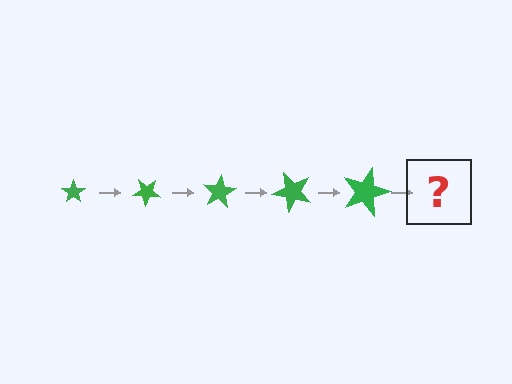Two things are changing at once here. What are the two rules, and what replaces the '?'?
The two rules are that the star grows larger each step and it rotates 40 degrees each step. The '?' should be a star, larger than the previous one and rotated 200 degrees from the start.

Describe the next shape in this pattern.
It should be a star, larger than the previous one and rotated 200 degrees from the start.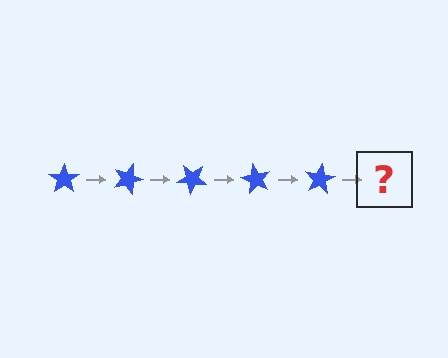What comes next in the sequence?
The next element should be a blue star rotated 100 degrees.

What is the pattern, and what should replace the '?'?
The pattern is that the star rotates 20 degrees each step. The '?' should be a blue star rotated 100 degrees.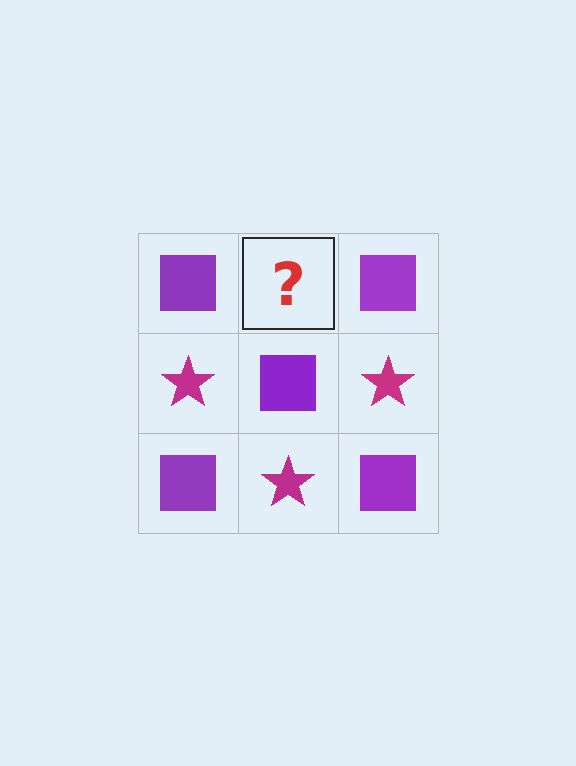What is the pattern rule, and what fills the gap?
The rule is that it alternates purple square and magenta star in a checkerboard pattern. The gap should be filled with a magenta star.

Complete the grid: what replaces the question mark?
The question mark should be replaced with a magenta star.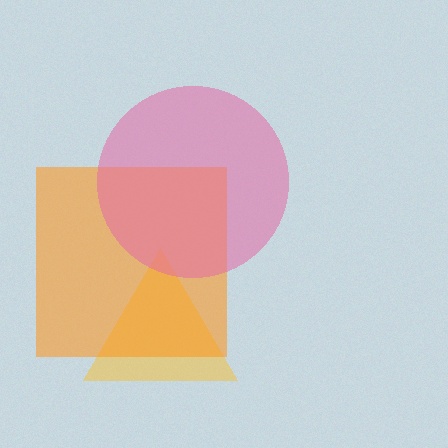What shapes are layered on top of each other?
The layered shapes are: a yellow triangle, an orange square, a pink circle.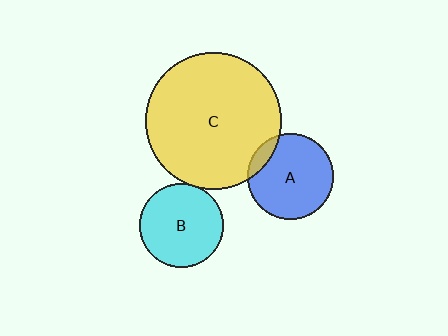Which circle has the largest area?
Circle C (yellow).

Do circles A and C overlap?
Yes.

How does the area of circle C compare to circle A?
Approximately 2.5 times.